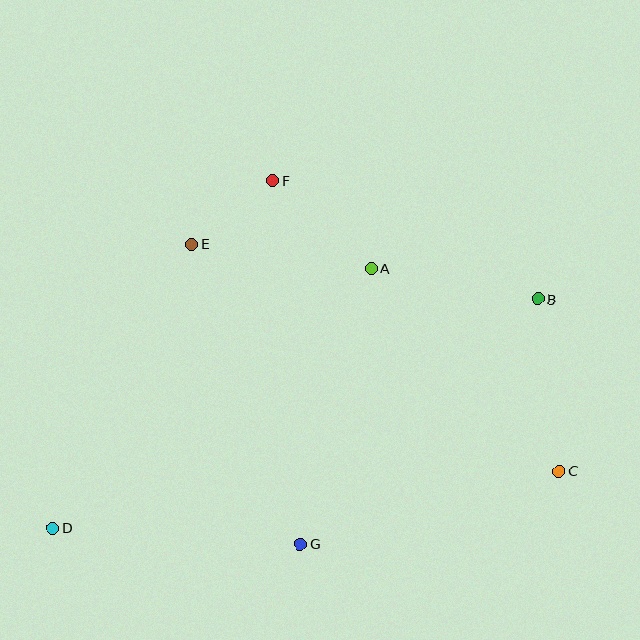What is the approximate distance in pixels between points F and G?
The distance between F and G is approximately 364 pixels.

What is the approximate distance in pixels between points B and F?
The distance between B and F is approximately 290 pixels.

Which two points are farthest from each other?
Points B and D are farthest from each other.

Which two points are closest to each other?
Points E and F are closest to each other.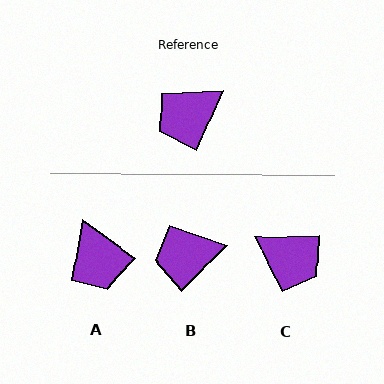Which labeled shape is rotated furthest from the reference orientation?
C, about 116 degrees away.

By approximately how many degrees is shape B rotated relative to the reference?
Approximately 21 degrees clockwise.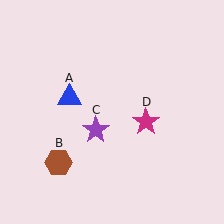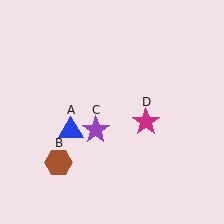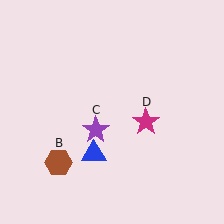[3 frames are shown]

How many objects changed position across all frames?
1 object changed position: blue triangle (object A).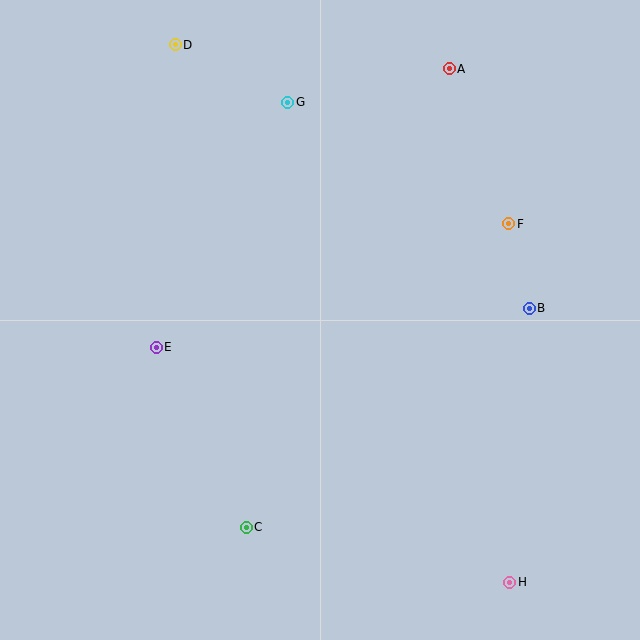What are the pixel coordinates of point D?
Point D is at (175, 45).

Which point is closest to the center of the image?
Point E at (156, 347) is closest to the center.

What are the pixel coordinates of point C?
Point C is at (246, 527).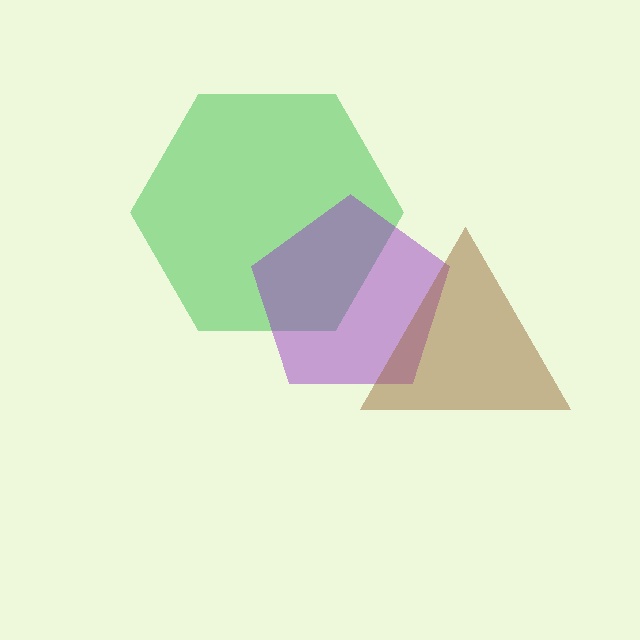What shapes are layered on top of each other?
The layered shapes are: a green hexagon, a purple pentagon, a brown triangle.